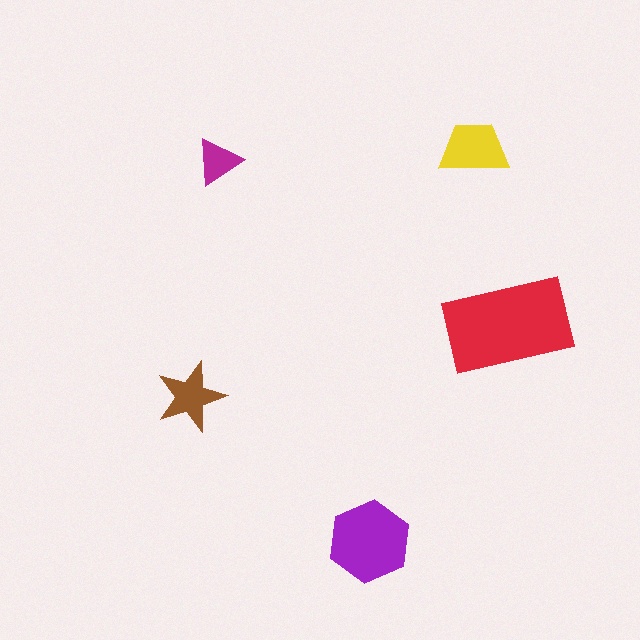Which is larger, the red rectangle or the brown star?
The red rectangle.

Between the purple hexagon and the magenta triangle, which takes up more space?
The purple hexagon.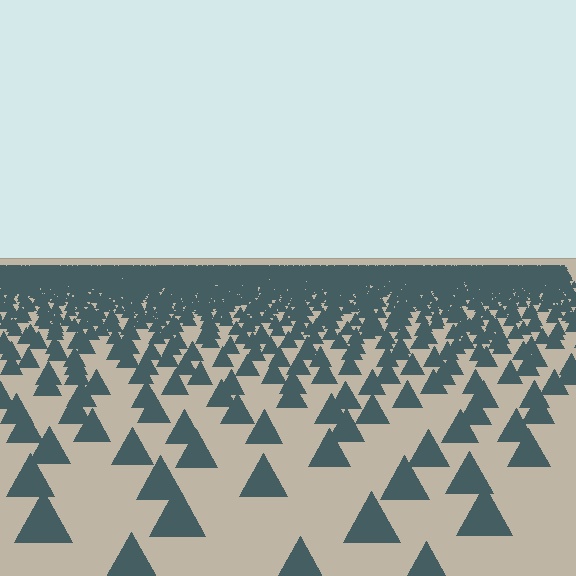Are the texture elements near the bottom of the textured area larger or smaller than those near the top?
Larger. Near the bottom, elements are closer to the viewer and appear at a bigger on-screen size.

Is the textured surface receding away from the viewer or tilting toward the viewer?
The surface is receding away from the viewer. Texture elements get smaller and denser toward the top.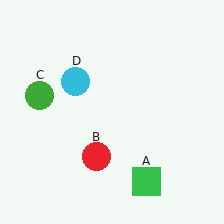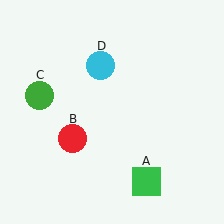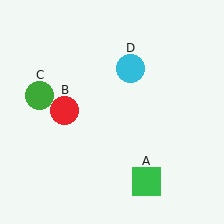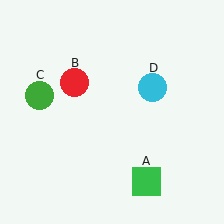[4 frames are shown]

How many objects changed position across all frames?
2 objects changed position: red circle (object B), cyan circle (object D).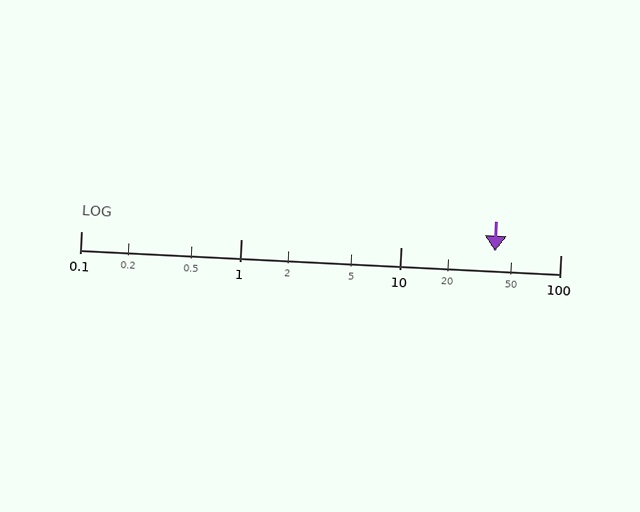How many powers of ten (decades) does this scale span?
The scale spans 3 decades, from 0.1 to 100.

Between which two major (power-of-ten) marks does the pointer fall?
The pointer is between 10 and 100.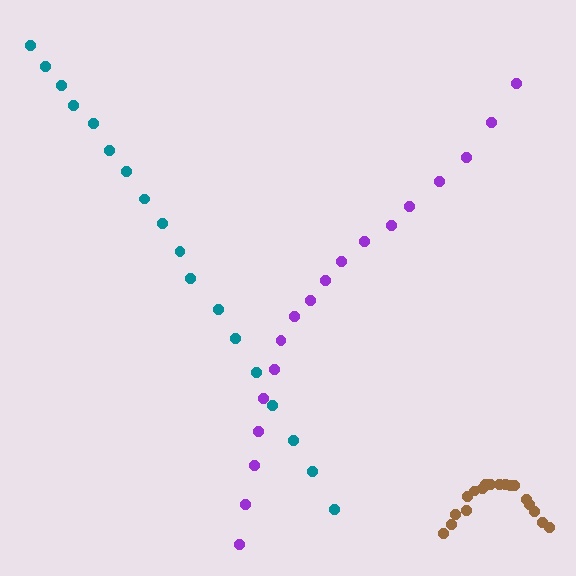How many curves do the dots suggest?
There are 3 distinct paths.